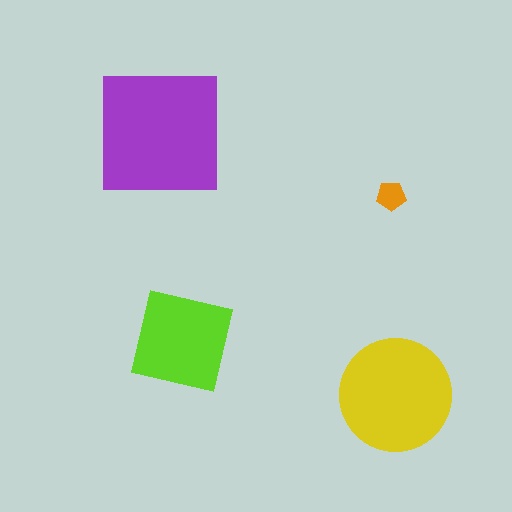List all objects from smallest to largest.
The orange pentagon, the lime square, the yellow circle, the purple square.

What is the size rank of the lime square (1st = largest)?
3rd.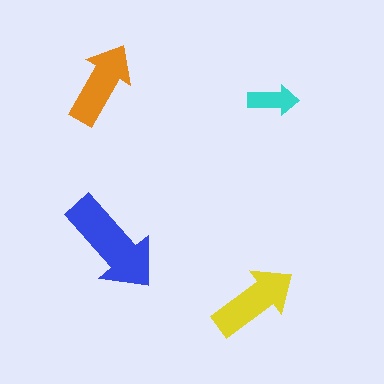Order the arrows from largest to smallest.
the blue one, the yellow one, the orange one, the cyan one.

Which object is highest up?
The orange arrow is topmost.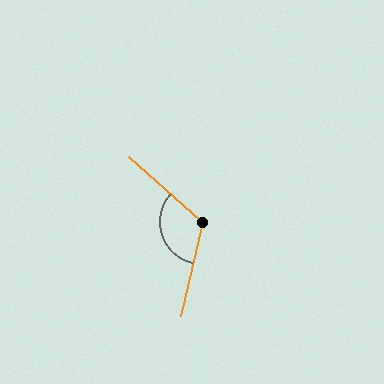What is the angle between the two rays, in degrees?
Approximately 119 degrees.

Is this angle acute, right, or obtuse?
It is obtuse.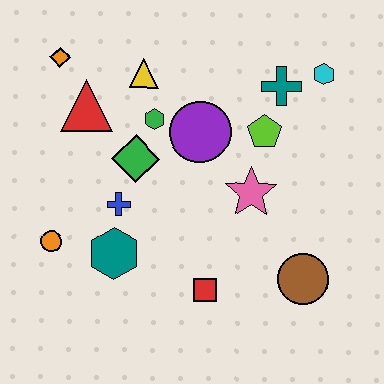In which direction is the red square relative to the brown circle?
The red square is to the left of the brown circle.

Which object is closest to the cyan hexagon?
The teal cross is closest to the cyan hexagon.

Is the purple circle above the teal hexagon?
Yes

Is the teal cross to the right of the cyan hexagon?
No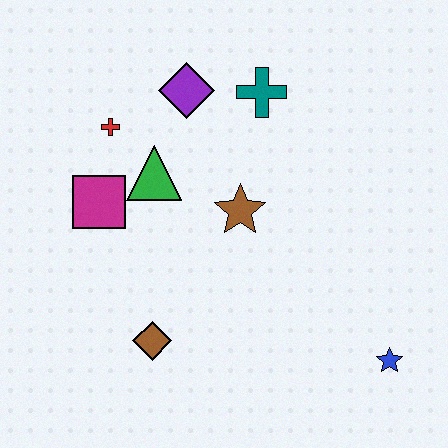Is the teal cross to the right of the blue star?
No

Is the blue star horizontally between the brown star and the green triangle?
No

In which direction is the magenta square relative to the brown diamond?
The magenta square is above the brown diamond.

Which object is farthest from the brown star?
The blue star is farthest from the brown star.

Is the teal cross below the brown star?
No